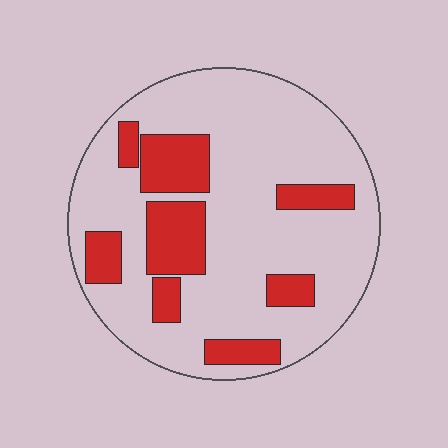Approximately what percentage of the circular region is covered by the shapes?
Approximately 25%.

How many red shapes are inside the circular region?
8.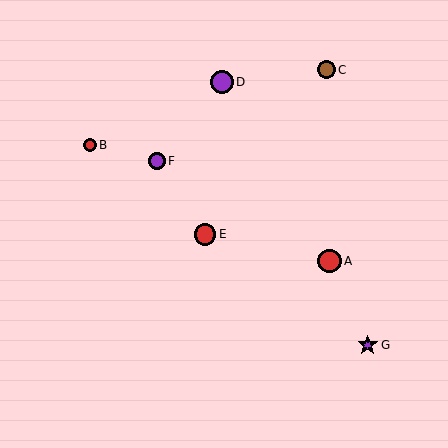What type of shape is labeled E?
Shape E is a red circle.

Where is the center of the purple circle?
The center of the purple circle is at (222, 82).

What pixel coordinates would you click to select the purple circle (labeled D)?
Click at (222, 82) to select the purple circle D.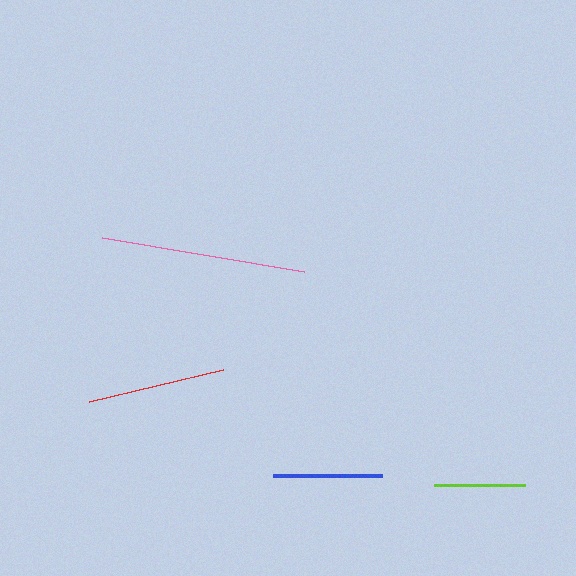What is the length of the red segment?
The red segment is approximately 138 pixels long.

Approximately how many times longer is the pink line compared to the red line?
The pink line is approximately 1.5 times the length of the red line.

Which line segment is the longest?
The pink line is the longest at approximately 205 pixels.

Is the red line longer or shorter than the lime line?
The red line is longer than the lime line.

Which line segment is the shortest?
The lime line is the shortest at approximately 91 pixels.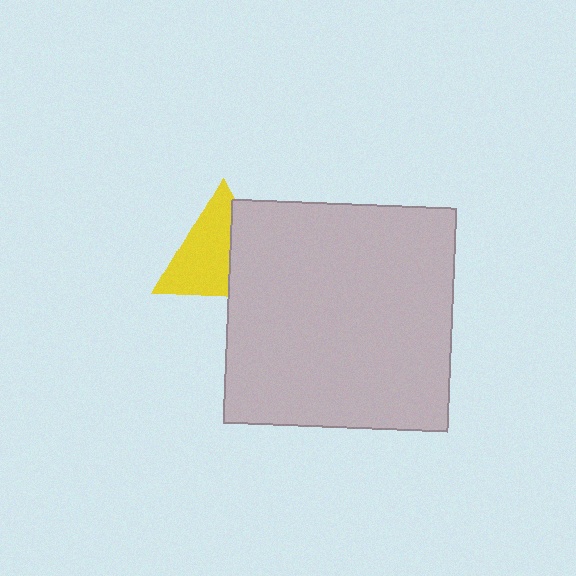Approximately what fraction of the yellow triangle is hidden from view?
Roughly 39% of the yellow triangle is hidden behind the light gray square.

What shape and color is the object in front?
The object in front is a light gray square.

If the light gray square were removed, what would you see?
You would see the complete yellow triangle.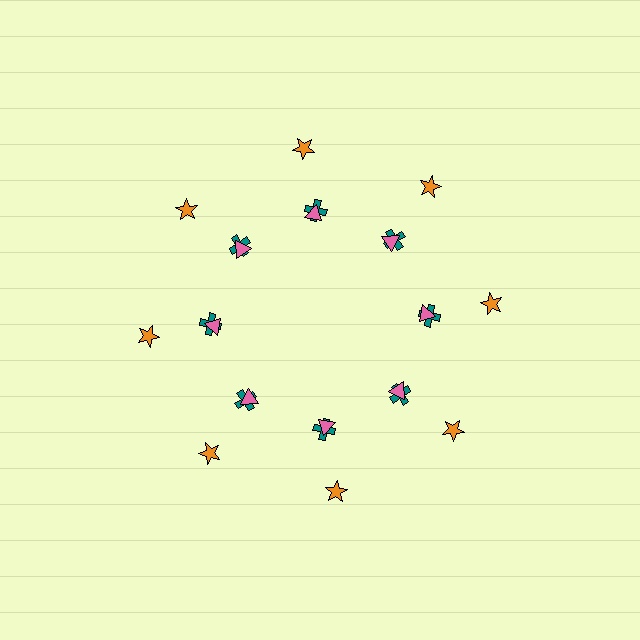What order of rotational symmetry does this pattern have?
This pattern has 8-fold rotational symmetry.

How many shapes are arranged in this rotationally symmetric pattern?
There are 24 shapes, arranged in 8 groups of 3.